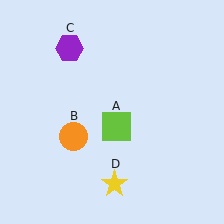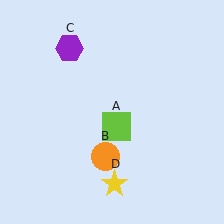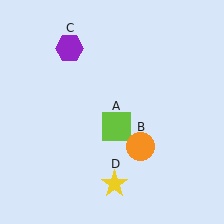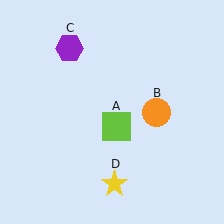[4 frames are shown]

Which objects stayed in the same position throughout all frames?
Lime square (object A) and purple hexagon (object C) and yellow star (object D) remained stationary.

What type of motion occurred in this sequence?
The orange circle (object B) rotated counterclockwise around the center of the scene.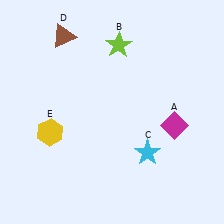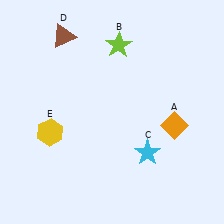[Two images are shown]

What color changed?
The diamond (A) changed from magenta in Image 1 to orange in Image 2.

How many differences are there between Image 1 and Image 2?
There is 1 difference between the two images.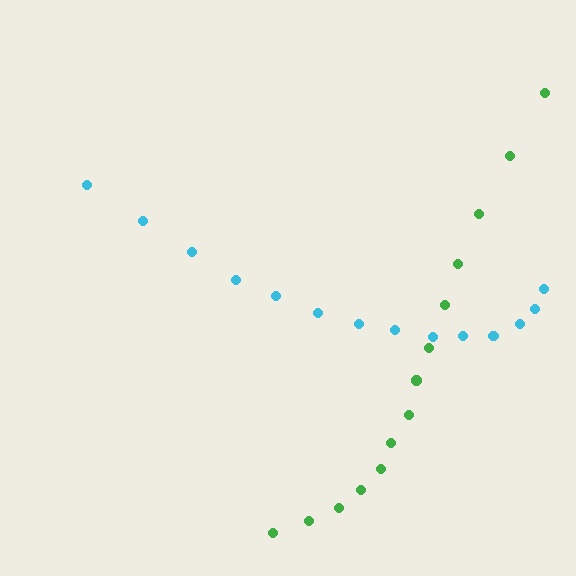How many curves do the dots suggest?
There are 2 distinct paths.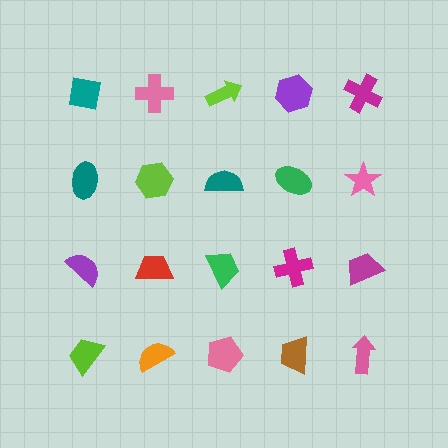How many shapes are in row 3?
5 shapes.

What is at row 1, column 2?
A pink cross.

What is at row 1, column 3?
A lime arrow.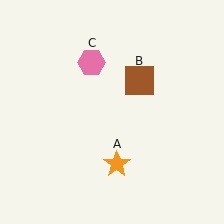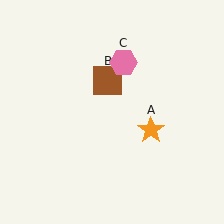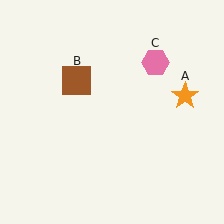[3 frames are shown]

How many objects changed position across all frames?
3 objects changed position: orange star (object A), brown square (object B), pink hexagon (object C).